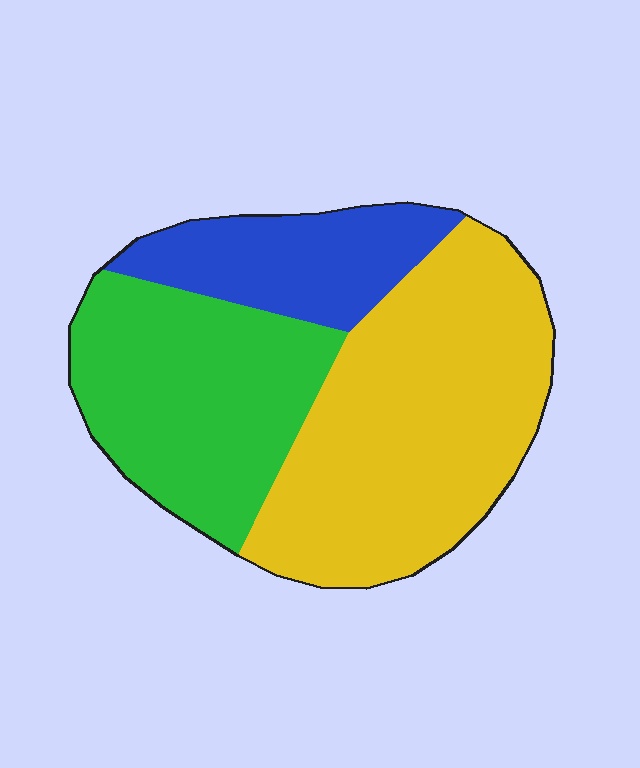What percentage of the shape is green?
Green takes up about one third (1/3) of the shape.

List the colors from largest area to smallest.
From largest to smallest: yellow, green, blue.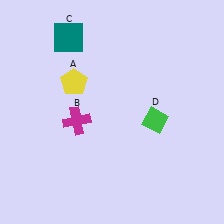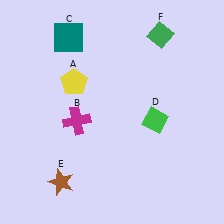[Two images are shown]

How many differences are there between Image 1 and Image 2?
There are 2 differences between the two images.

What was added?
A brown star (E), a green diamond (F) were added in Image 2.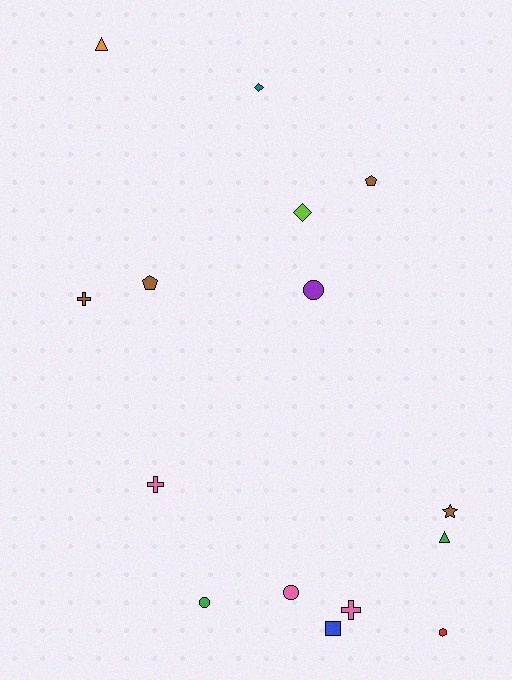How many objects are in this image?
There are 15 objects.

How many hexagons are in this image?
There is 1 hexagon.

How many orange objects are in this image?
There is 1 orange object.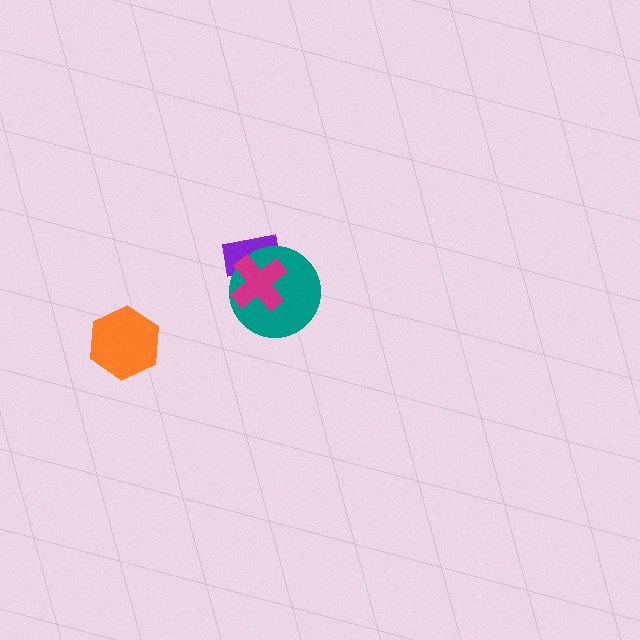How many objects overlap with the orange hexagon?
0 objects overlap with the orange hexagon.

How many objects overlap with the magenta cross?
2 objects overlap with the magenta cross.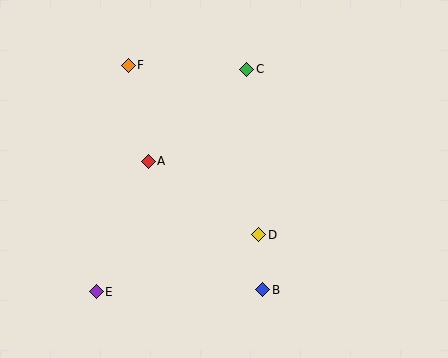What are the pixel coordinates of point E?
Point E is at (96, 292).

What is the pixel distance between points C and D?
The distance between C and D is 166 pixels.